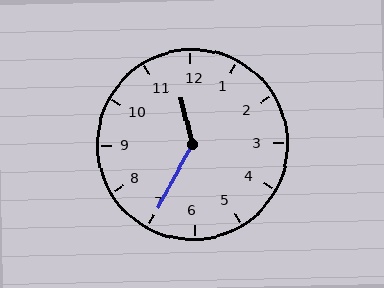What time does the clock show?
11:35.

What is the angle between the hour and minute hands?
Approximately 138 degrees.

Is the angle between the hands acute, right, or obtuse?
It is obtuse.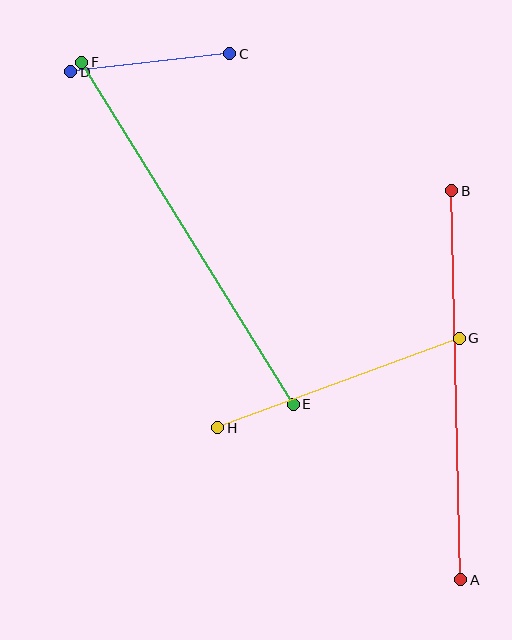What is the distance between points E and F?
The distance is approximately 402 pixels.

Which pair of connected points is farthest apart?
Points E and F are farthest apart.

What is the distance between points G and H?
The distance is approximately 257 pixels.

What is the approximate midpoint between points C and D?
The midpoint is at approximately (150, 63) pixels.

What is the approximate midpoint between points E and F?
The midpoint is at approximately (187, 233) pixels.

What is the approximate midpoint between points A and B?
The midpoint is at approximately (456, 385) pixels.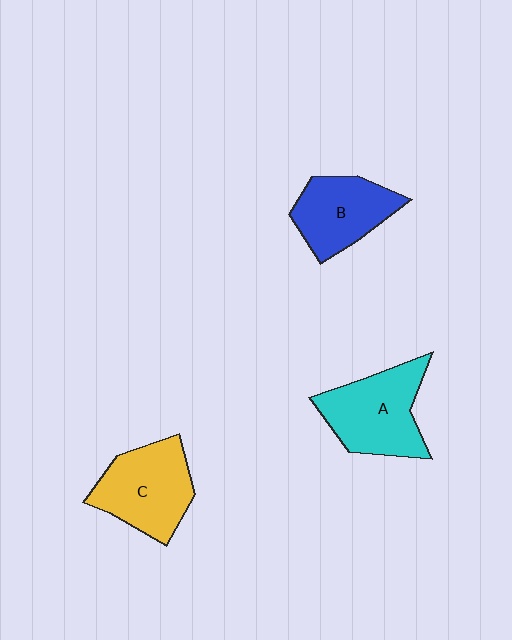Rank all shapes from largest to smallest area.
From largest to smallest: A (cyan), C (yellow), B (blue).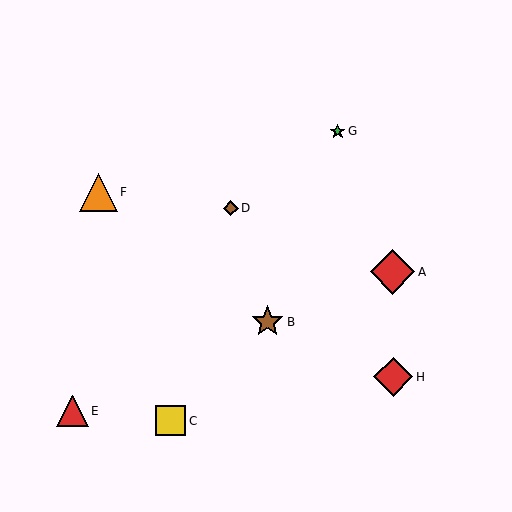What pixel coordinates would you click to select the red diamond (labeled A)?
Click at (392, 272) to select the red diamond A.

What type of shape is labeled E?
Shape E is a red triangle.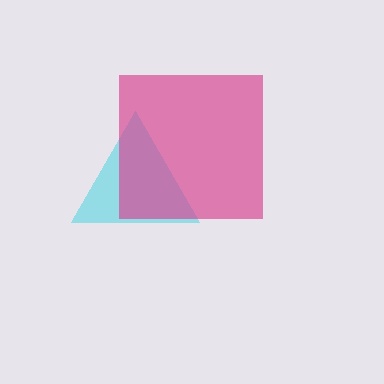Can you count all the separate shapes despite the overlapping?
Yes, there are 2 separate shapes.